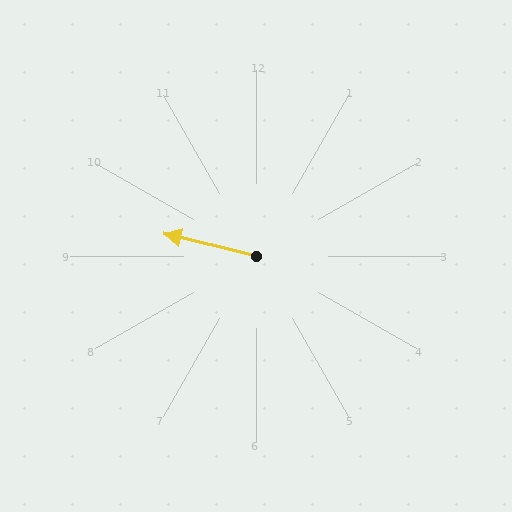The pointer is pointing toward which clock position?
Roughly 9 o'clock.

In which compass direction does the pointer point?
West.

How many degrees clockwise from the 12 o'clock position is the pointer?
Approximately 284 degrees.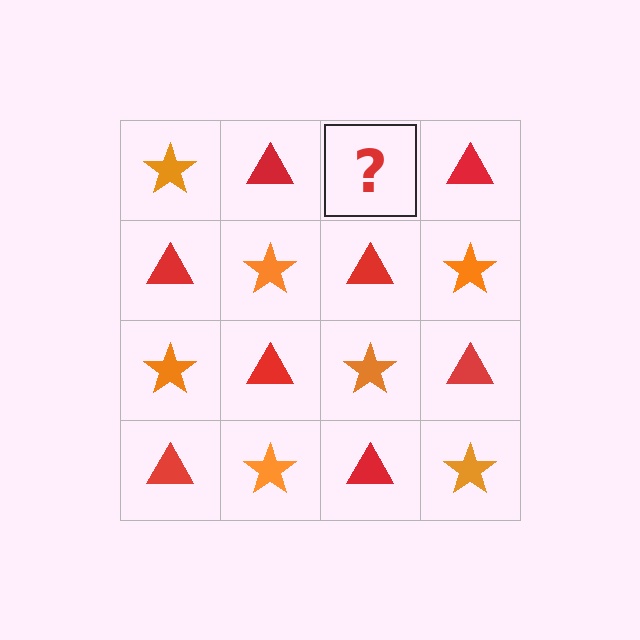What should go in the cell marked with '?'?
The missing cell should contain an orange star.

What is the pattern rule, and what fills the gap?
The rule is that it alternates orange star and red triangle in a checkerboard pattern. The gap should be filled with an orange star.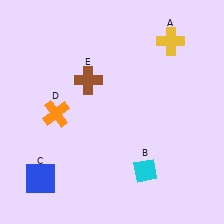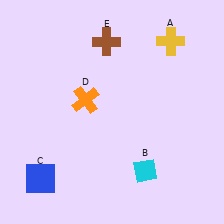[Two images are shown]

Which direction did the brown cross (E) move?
The brown cross (E) moved up.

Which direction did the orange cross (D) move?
The orange cross (D) moved right.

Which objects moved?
The objects that moved are: the orange cross (D), the brown cross (E).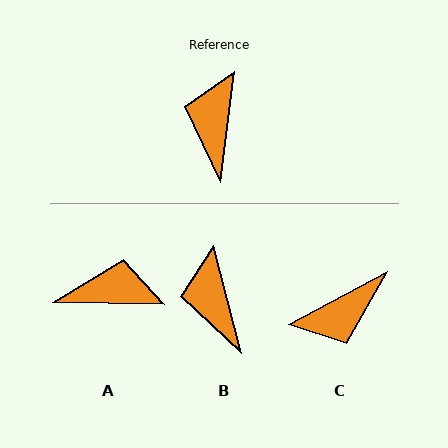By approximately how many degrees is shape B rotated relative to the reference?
Approximately 22 degrees counter-clockwise.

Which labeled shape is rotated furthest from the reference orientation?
C, about 126 degrees away.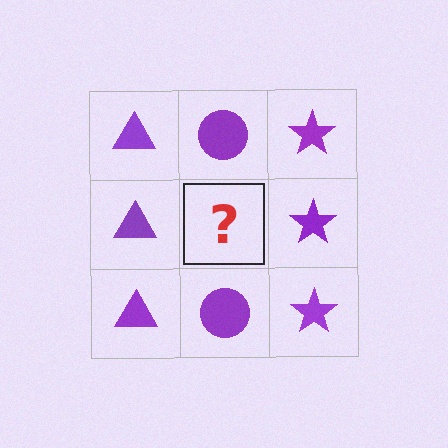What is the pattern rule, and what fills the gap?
The rule is that each column has a consistent shape. The gap should be filled with a purple circle.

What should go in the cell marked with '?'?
The missing cell should contain a purple circle.